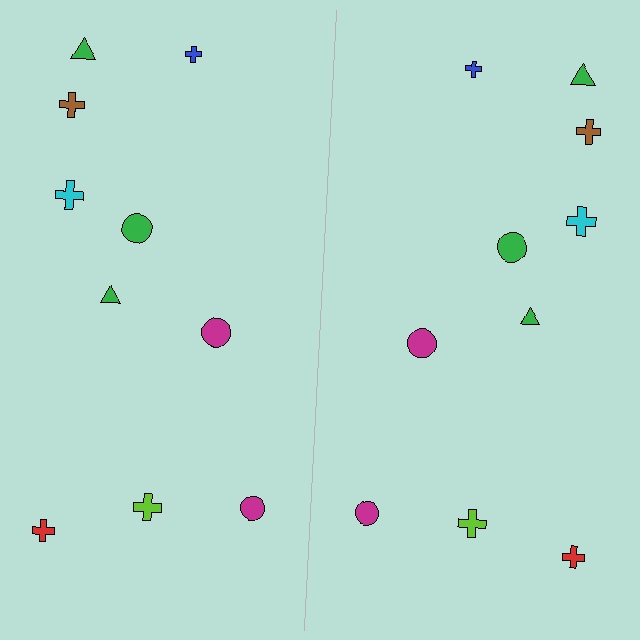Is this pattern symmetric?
Yes, this pattern has bilateral (reflection) symmetry.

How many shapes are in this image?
There are 20 shapes in this image.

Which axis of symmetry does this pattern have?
The pattern has a vertical axis of symmetry running through the center of the image.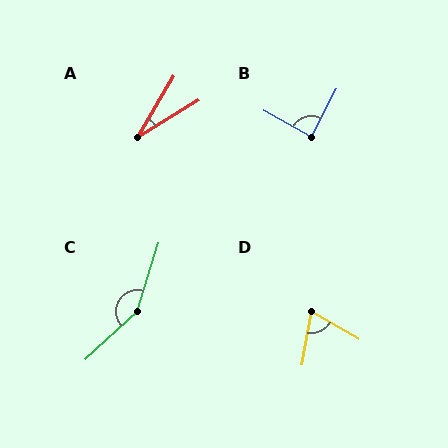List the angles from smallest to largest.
A (28°), D (70°), B (88°), C (150°).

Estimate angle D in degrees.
Approximately 70 degrees.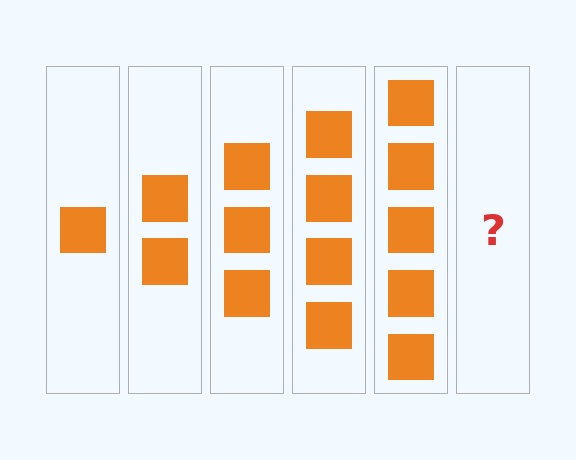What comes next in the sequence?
The next element should be 6 squares.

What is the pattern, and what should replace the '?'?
The pattern is that each step adds one more square. The '?' should be 6 squares.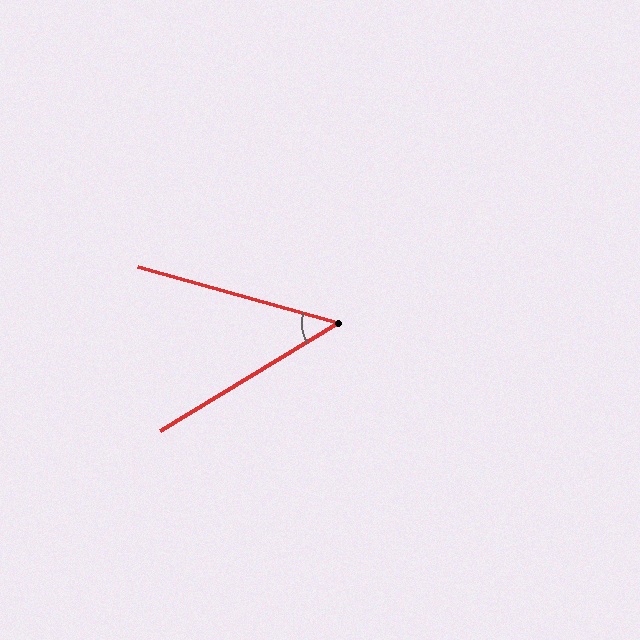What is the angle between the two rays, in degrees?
Approximately 47 degrees.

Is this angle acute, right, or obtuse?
It is acute.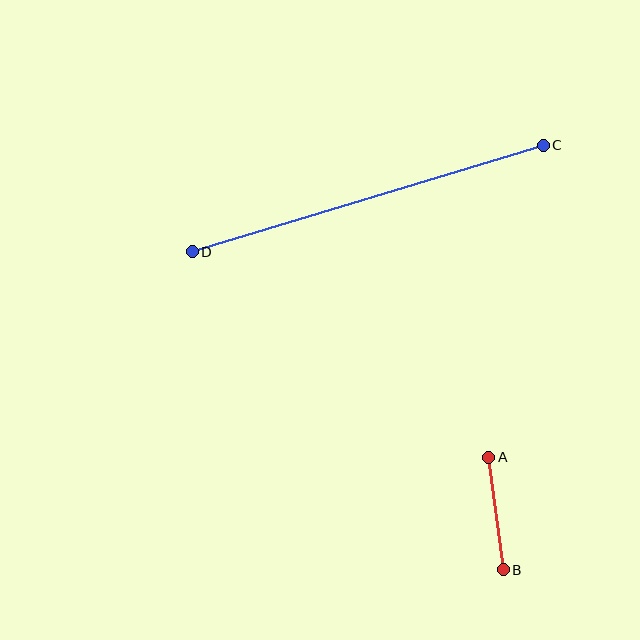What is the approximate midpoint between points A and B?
The midpoint is at approximately (496, 513) pixels.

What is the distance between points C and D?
The distance is approximately 367 pixels.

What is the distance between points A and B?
The distance is approximately 113 pixels.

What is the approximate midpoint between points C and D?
The midpoint is at approximately (368, 198) pixels.